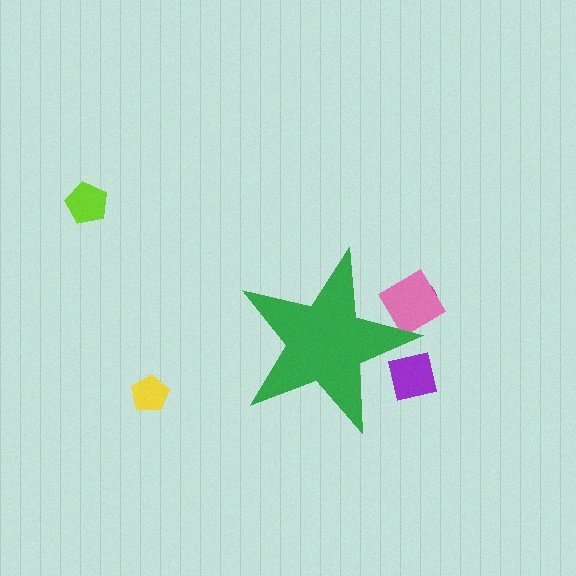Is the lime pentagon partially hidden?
No, the lime pentagon is fully visible.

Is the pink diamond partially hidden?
Yes, the pink diamond is partially hidden behind the green star.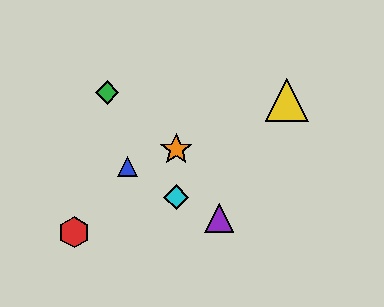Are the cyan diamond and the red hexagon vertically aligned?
No, the cyan diamond is at x≈176 and the red hexagon is at x≈74.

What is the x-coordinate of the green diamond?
The green diamond is at x≈107.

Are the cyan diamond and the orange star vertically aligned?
Yes, both are at x≈176.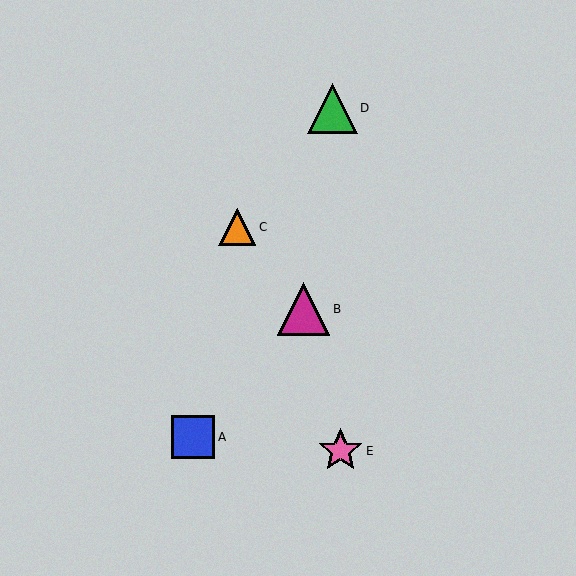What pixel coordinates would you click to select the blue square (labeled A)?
Click at (193, 437) to select the blue square A.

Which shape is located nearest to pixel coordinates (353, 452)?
The pink star (labeled E) at (341, 451) is nearest to that location.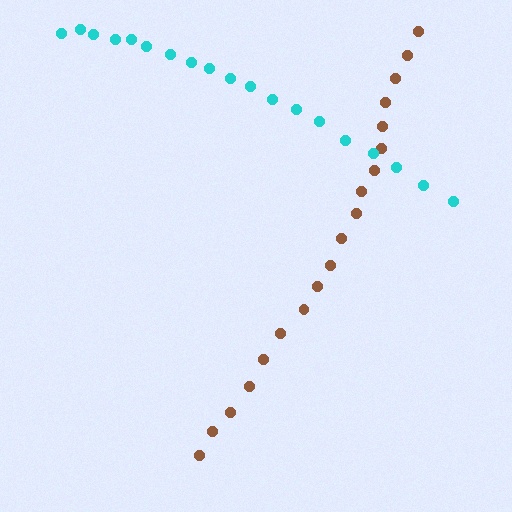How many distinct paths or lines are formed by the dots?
There are 2 distinct paths.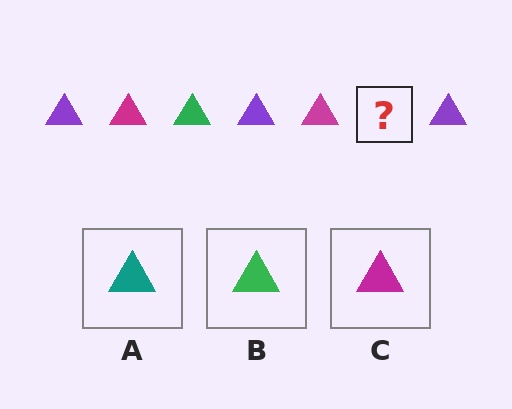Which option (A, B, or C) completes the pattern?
B.